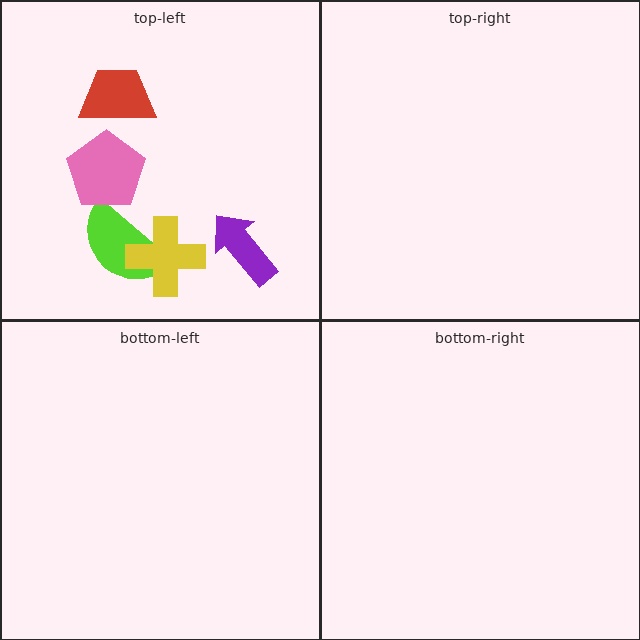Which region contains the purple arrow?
The top-left region.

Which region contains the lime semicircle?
The top-left region.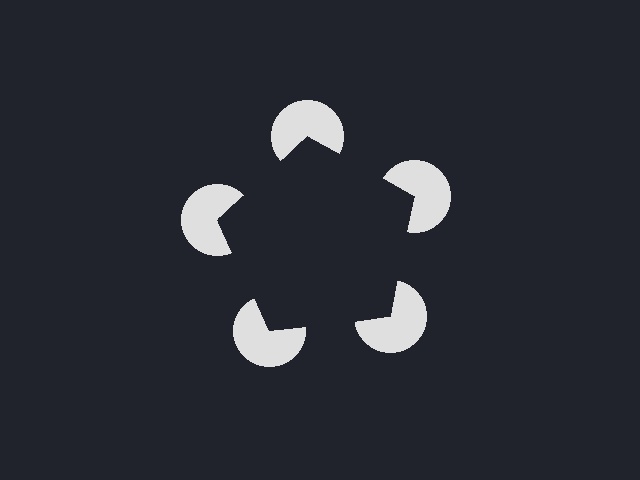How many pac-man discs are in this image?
There are 5 — one at each vertex of the illusory pentagon.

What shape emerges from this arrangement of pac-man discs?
An illusory pentagon — its edges are inferred from the aligned wedge cuts in the pac-man discs, not physically drawn.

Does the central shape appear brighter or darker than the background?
It typically appears slightly darker than the background, even though no actual brightness change is drawn.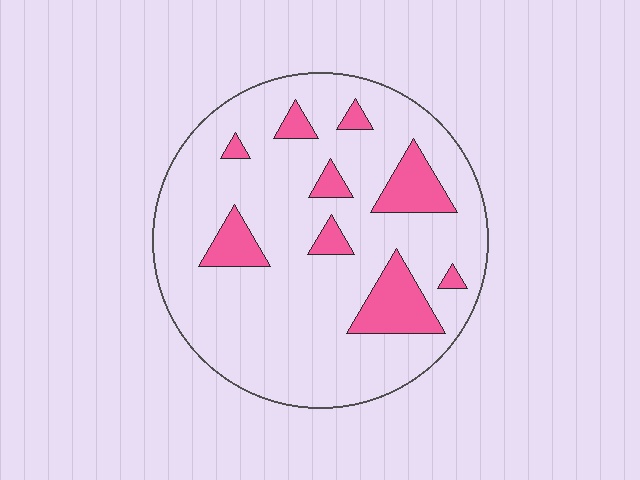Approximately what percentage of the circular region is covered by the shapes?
Approximately 15%.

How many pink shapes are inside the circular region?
9.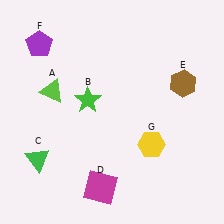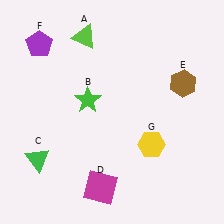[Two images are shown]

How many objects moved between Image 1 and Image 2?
1 object moved between the two images.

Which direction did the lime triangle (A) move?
The lime triangle (A) moved up.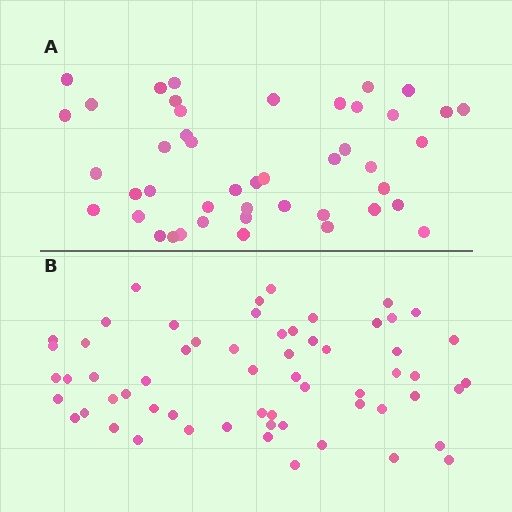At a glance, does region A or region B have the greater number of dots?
Region B (the bottom region) has more dots.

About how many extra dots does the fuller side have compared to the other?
Region B has approximately 15 more dots than region A.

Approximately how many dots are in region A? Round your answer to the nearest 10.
About 40 dots. (The exact count is 45, which rounds to 40.)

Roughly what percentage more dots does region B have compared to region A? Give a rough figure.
About 35% more.